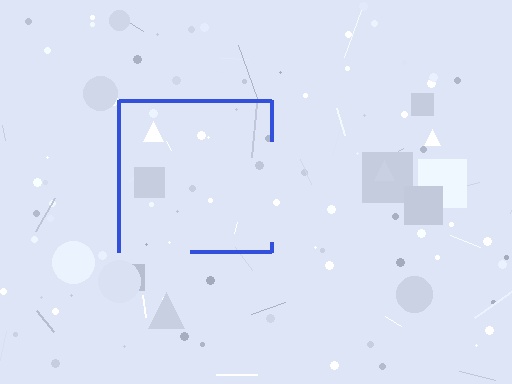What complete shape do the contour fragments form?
The contour fragments form a square.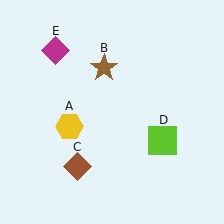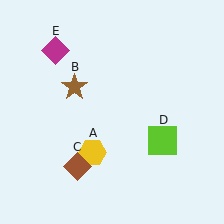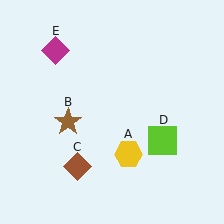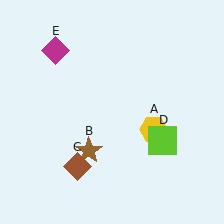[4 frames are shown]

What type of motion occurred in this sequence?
The yellow hexagon (object A), brown star (object B) rotated counterclockwise around the center of the scene.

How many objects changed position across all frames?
2 objects changed position: yellow hexagon (object A), brown star (object B).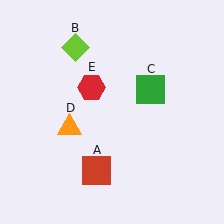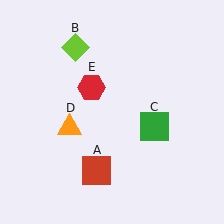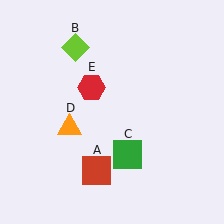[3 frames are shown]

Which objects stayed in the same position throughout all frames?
Red square (object A) and lime diamond (object B) and orange triangle (object D) and red hexagon (object E) remained stationary.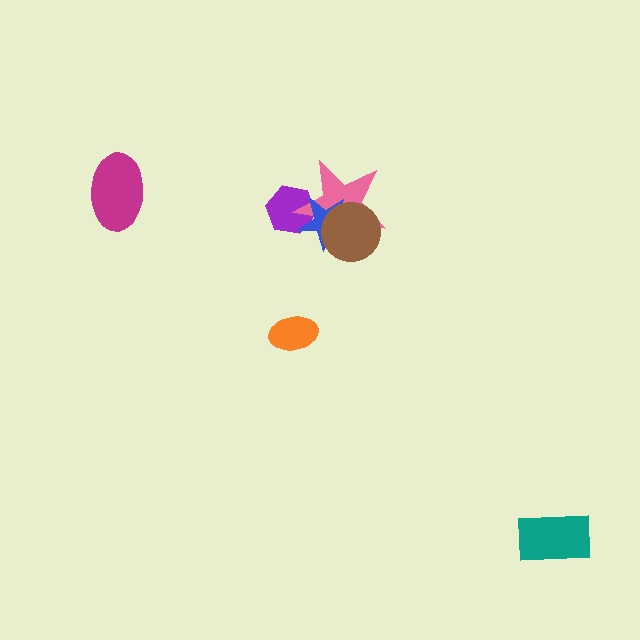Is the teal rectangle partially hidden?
No, no other shape covers it.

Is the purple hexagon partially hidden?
Yes, it is partially covered by another shape.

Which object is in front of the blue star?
The brown circle is in front of the blue star.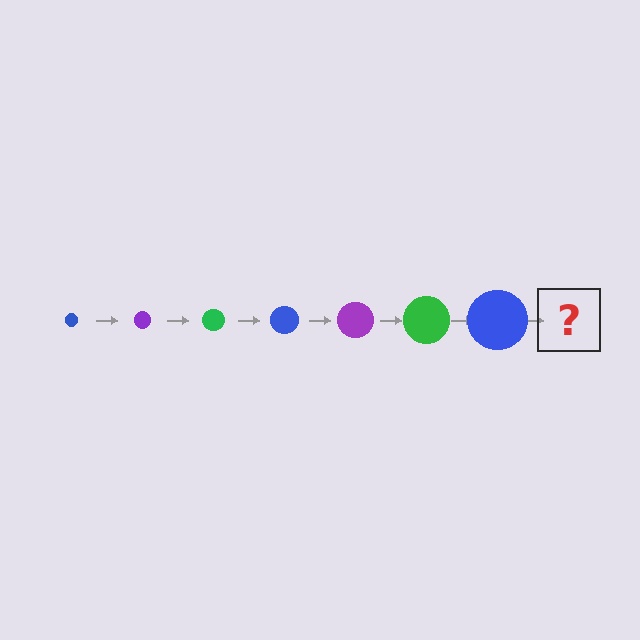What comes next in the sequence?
The next element should be a purple circle, larger than the previous one.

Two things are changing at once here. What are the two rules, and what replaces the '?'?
The two rules are that the circle grows larger each step and the color cycles through blue, purple, and green. The '?' should be a purple circle, larger than the previous one.